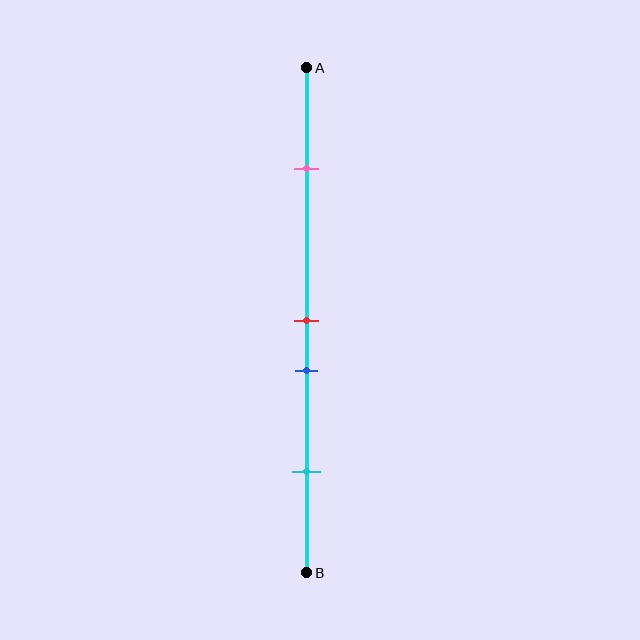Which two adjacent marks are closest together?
The red and blue marks are the closest adjacent pair.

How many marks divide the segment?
There are 4 marks dividing the segment.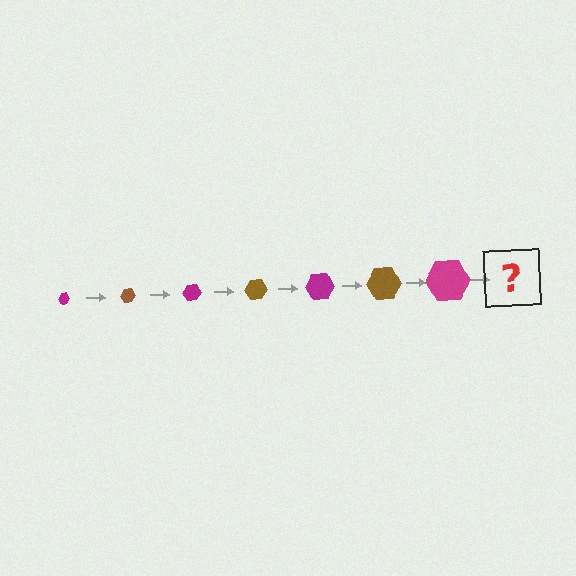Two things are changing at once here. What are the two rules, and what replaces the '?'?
The two rules are that the hexagon grows larger each step and the color cycles through magenta and brown. The '?' should be a brown hexagon, larger than the previous one.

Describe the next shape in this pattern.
It should be a brown hexagon, larger than the previous one.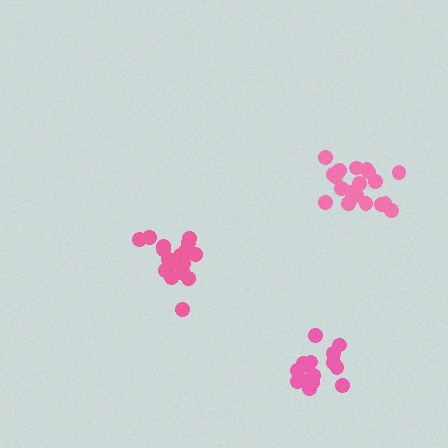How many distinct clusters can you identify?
There are 3 distinct clusters.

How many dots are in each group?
Group 1: 20 dots, Group 2: 20 dots, Group 3: 15 dots (55 total).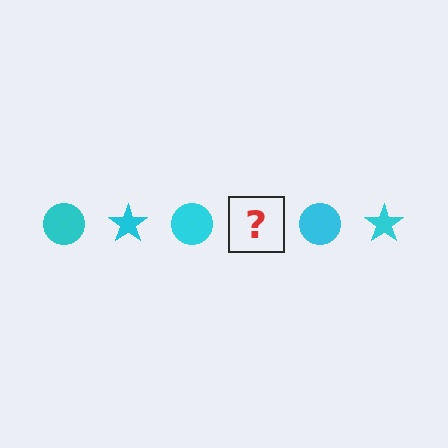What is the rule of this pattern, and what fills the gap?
The rule is that the pattern cycles through circle, star shapes in cyan. The gap should be filled with a cyan star.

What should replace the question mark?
The question mark should be replaced with a cyan star.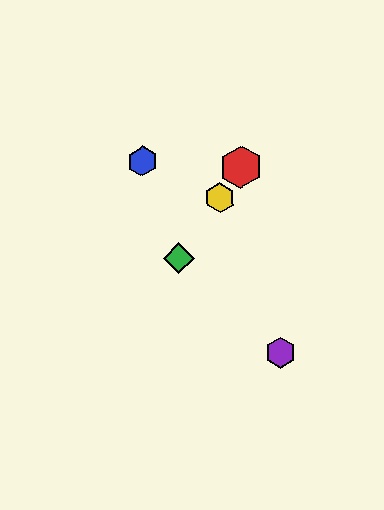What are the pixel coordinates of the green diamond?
The green diamond is at (179, 258).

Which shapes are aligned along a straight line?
The red hexagon, the green diamond, the yellow hexagon are aligned along a straight line.